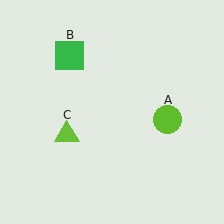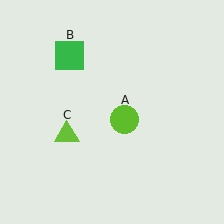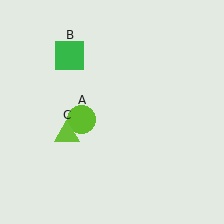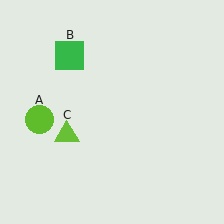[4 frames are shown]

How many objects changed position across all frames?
1 object changed position: lime circle (object A).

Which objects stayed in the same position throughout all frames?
Green square (object B) and lime triangle (object C) remained stationary.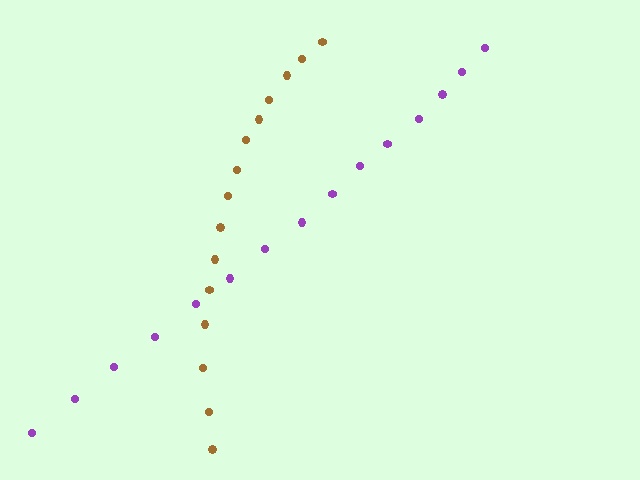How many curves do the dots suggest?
There are 2 distinct paths.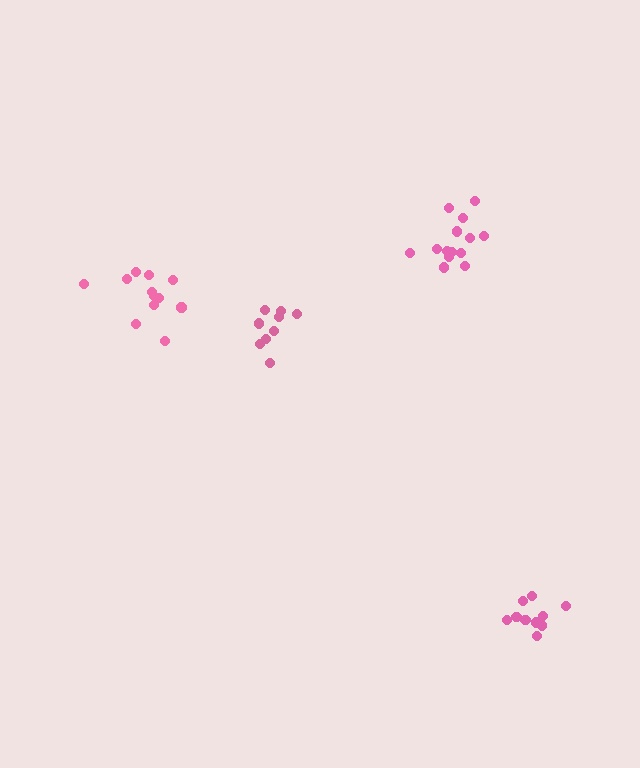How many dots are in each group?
Group 1: 12 dots, Group 2: 9 dots, Group 3: 14 dots, Group 4: 10 dots (45 total).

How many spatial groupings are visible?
There are 4 spatial groupings.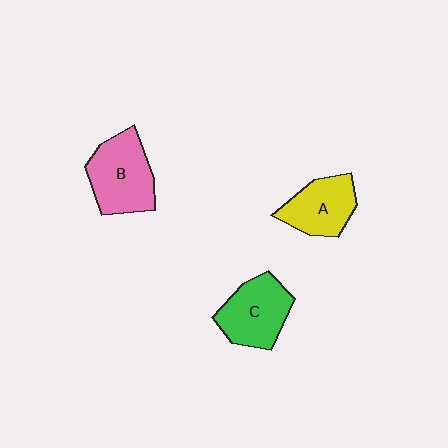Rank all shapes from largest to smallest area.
From largest to smallest: B (pink), C (green), A (yellow).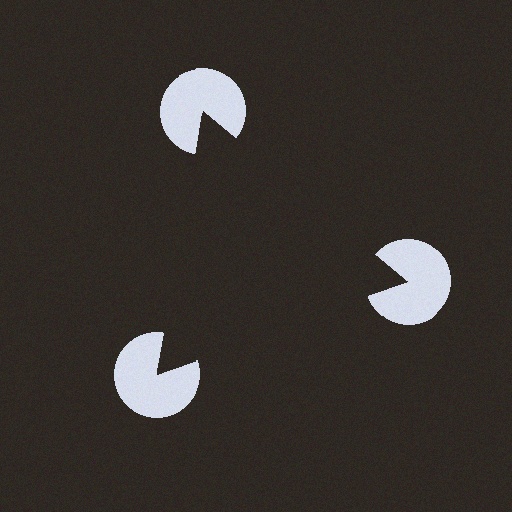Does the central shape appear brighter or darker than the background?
It typically appears slightly darker than the background, even though no actual brightness change is drawn.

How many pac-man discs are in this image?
There are 3 — one at each vertex of the illusory triangle.